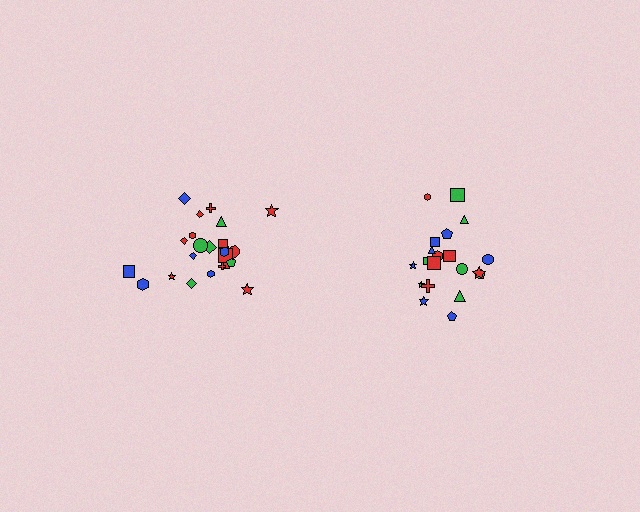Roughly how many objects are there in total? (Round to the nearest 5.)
Roughly 45 objects in total.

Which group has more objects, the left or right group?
The left group.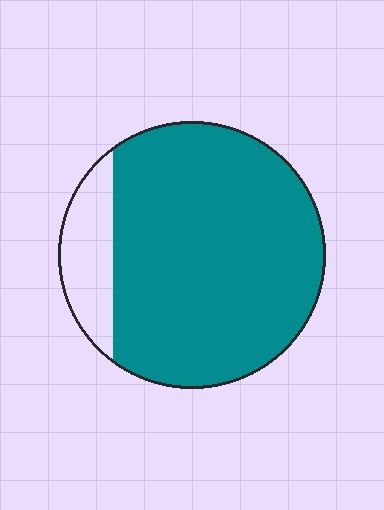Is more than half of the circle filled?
Yes.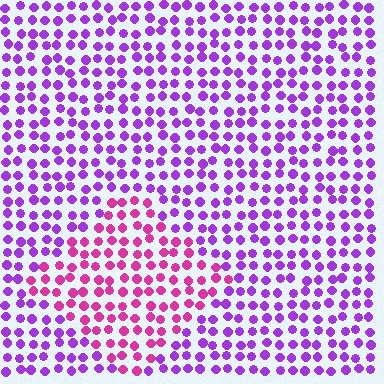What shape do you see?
I see a diamond.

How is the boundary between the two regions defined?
The boundary is defined purely by a slight shift in hue (about 41 degrees). Spacing, size, and orientation are identical on both sides.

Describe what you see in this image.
The image is filled with small purple elements in a uniform arrangement. A diamond-shaped region is visible where the elements are tinted to a slightly different hue, forming a subtle color boundary.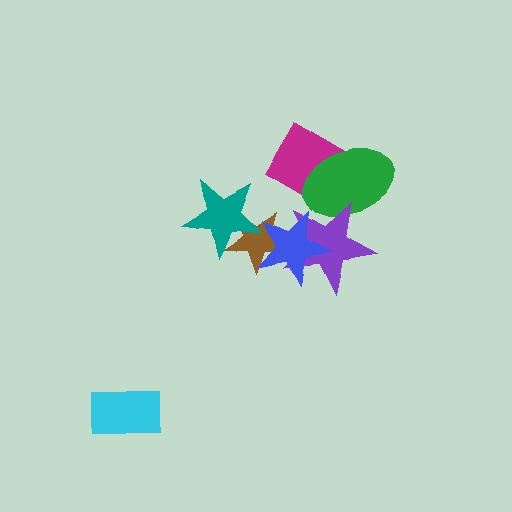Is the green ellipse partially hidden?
Yes, it is partially covered by another shape.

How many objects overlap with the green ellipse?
2 objects overlap with the green ellipse.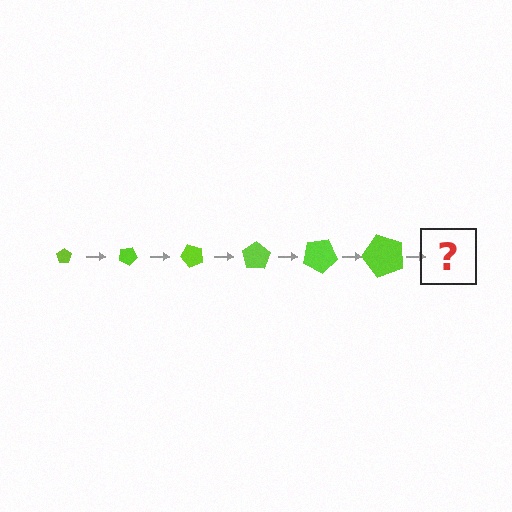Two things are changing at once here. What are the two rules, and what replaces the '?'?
The two rules are that the pentagon grows larger each step and it rotates 25 degrees each step. The '?' should be a pentagon, larger than the previous one and rotated 150 degrees from the start.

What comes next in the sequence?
The next element should be a pentagon, larger than the previous one and rotated 150 degrees from the start.